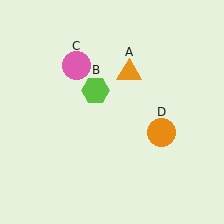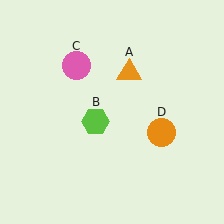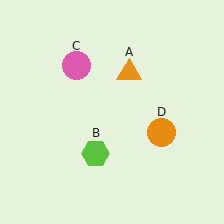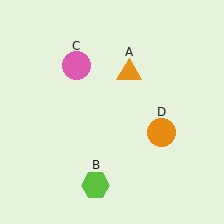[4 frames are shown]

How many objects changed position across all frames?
1 object changed position: lime hexagon (object B).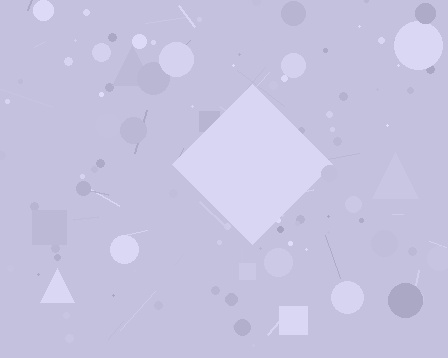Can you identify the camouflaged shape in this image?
The camouflaged shape is a diamond.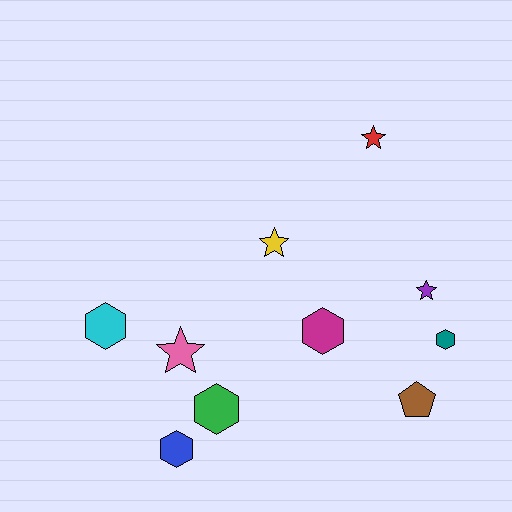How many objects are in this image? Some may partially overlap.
There are 10 objects.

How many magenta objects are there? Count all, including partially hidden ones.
There is 1 magenta object.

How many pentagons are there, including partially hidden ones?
There is 1 pentagon.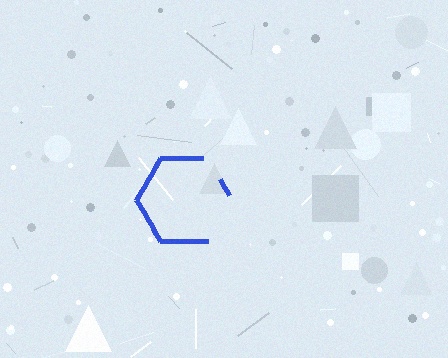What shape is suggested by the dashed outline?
The dashed outline suggests a hexagon.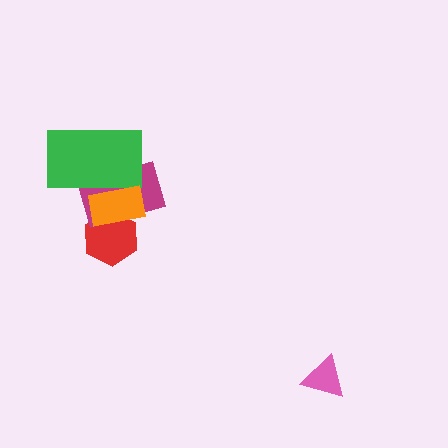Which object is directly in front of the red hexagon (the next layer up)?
The magenta rectangle is directly in front of the red hexagon.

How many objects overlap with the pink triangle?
0 objects overlap with the pink triangle.